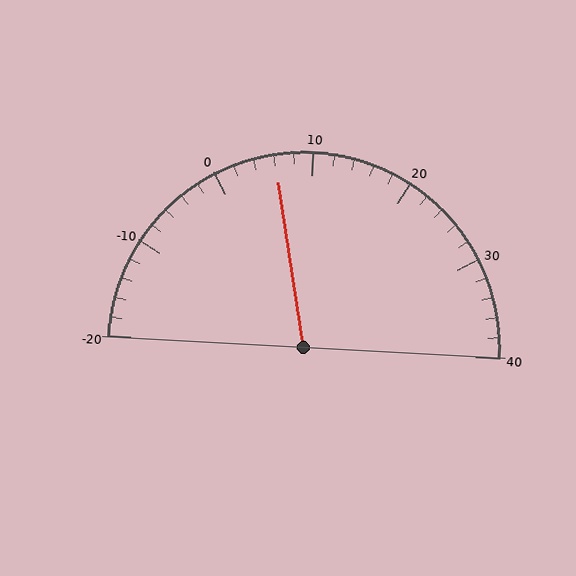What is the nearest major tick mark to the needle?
The nearest major tick mark is 10.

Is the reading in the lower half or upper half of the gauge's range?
The reading is in the lower half of the range (-20 to 40).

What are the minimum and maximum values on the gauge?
The gauge ranges from -20 to 40.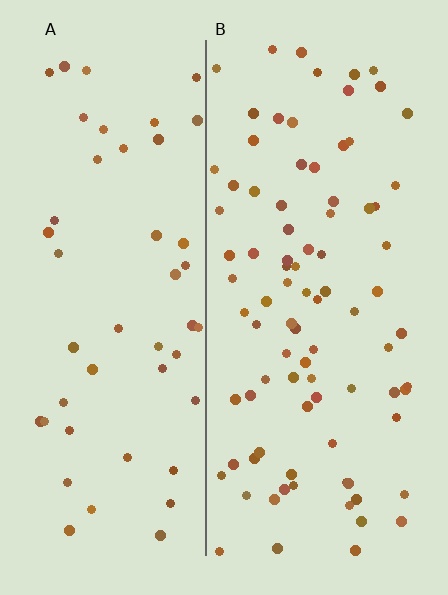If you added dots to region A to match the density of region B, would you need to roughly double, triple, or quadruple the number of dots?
Approximately double.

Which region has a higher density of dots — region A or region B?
B (the right).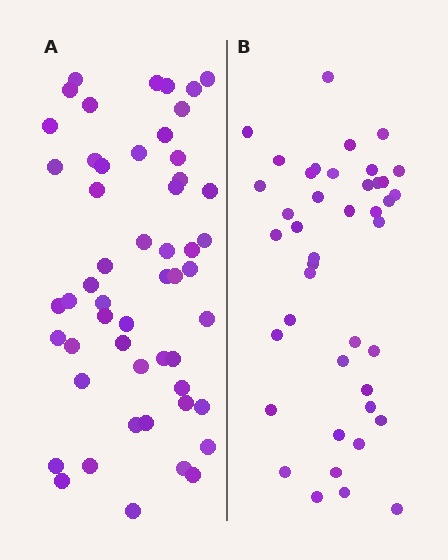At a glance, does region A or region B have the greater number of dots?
Region A (the left region) has more dots.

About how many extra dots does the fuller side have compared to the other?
Region A has roughly 12 or so more dots than region B.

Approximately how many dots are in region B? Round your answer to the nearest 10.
About 40 dots. (The exact count is 42, which rounds to 40.)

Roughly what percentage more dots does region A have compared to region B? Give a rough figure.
About 25% more.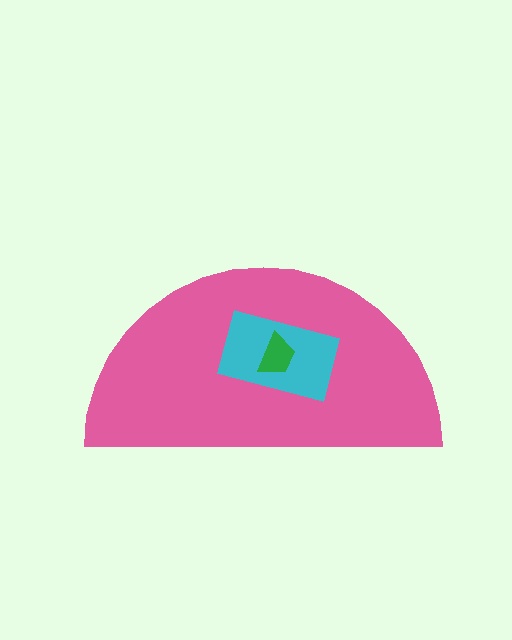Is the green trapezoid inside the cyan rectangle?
Yes.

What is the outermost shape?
The pink semicircle.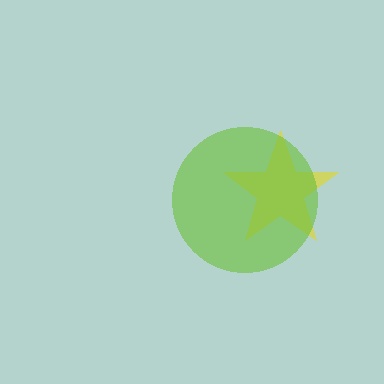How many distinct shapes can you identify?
There are 2 distinct shapes: a yellow star, a lime circle.